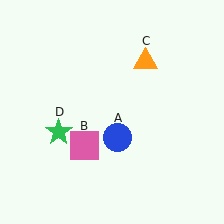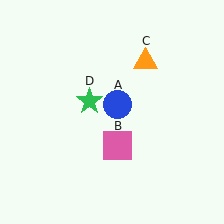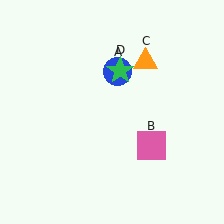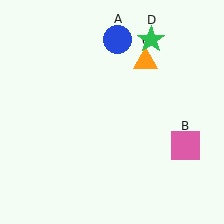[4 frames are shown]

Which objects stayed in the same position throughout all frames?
Orange triangle (object C) remained stationary.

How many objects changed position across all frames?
3 objects changed position: blue circle (object A), pink square (object B), green star (object D).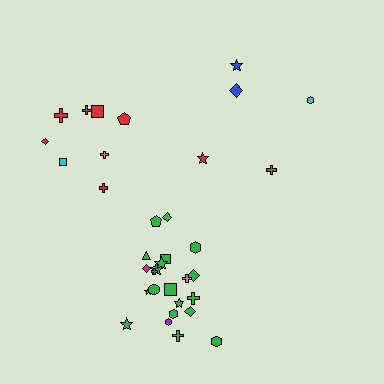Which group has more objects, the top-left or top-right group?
The top-left group.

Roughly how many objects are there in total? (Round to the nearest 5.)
Roughly 35 objects in total.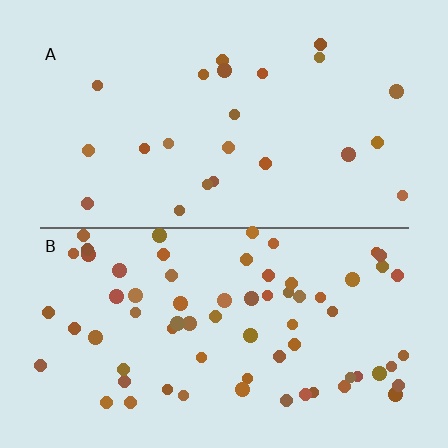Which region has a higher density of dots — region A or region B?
B (the bottom).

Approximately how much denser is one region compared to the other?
Approximately 3.0× — region B over region A.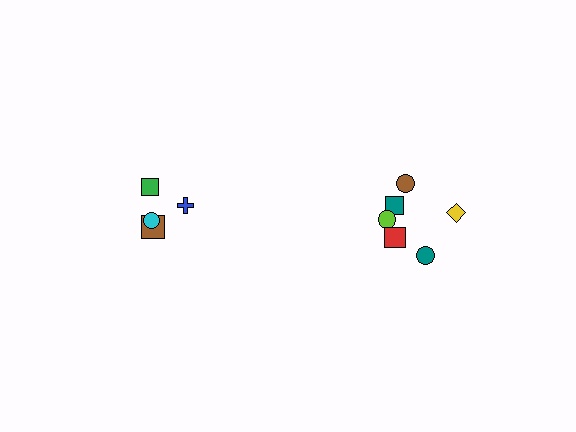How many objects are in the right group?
There are 6 objects.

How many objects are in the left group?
There are 4 objects.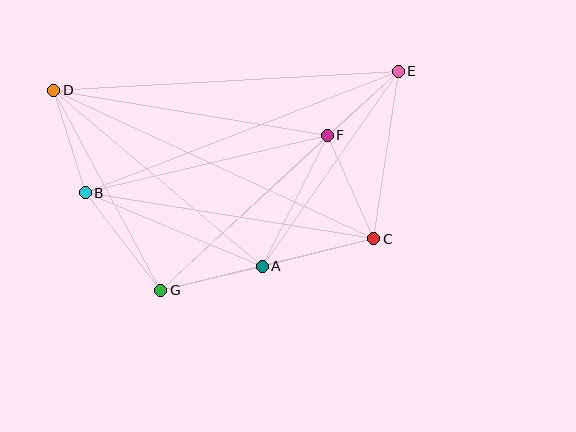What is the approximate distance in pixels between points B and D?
The distance between B and D is approximately 107 pixels.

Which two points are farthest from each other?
Points C and D are farthest from each other.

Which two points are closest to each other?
Points E and F are closest to each other.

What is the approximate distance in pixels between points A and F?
The distance between A and F is approximately 146 pixels.